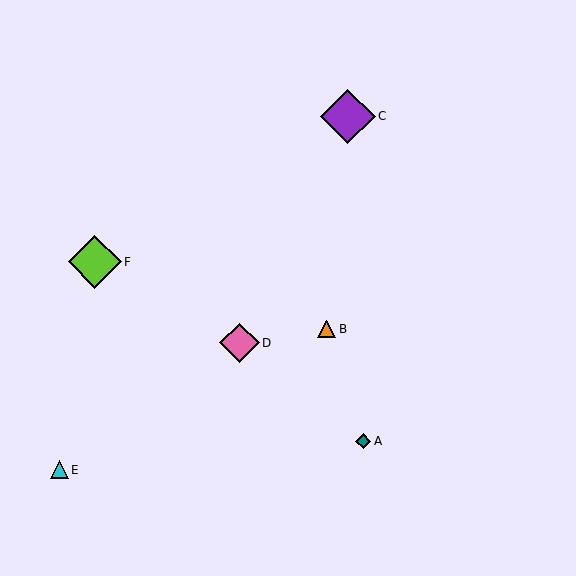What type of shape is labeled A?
Shape A is a teal diamond.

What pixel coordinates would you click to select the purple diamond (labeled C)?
Click at (348, 116) to select the purple diamond C.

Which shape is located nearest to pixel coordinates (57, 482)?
The cyan triangle (labeled E) at (60, 470) is nearest to that location.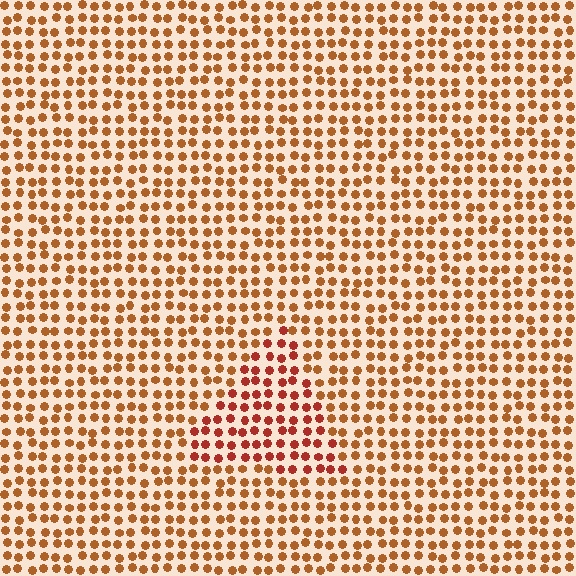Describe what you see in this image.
The image is filled with small brown elements in a uniform arrangement. A triangle-shaped region is visible where the elements are tinted to a slightly different hue, forming a subtle color boundary.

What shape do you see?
I see a triangle.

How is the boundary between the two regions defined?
The boundary is defined purely by a slight shift in hue (about 24 degrees). Spacing, size, and orientation are identical on both sides.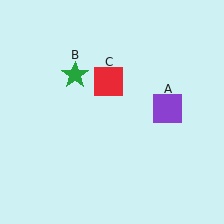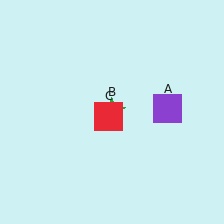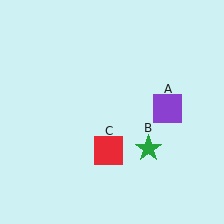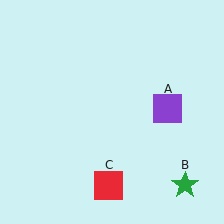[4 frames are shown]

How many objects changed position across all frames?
2 objects changed position: green star (object B), red square (object C).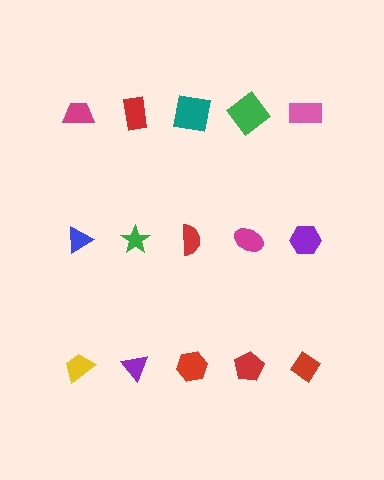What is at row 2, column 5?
A purple hexagon.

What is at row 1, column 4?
A green diamond.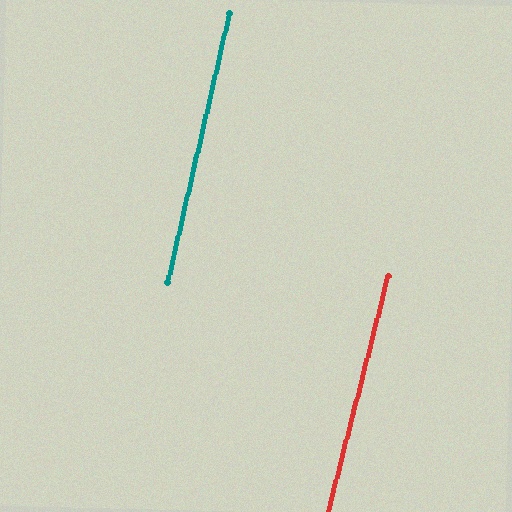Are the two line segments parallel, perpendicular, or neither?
Parallel — their directions differ by only 1.4°.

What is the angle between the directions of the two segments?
Approximately 1 degree.